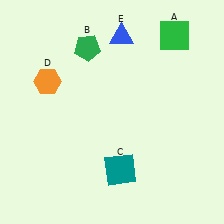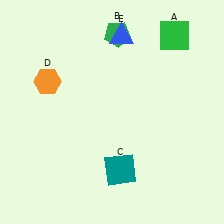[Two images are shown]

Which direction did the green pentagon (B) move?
The green pentagon (B) moved right.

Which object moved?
The green pentagon (B) moved right.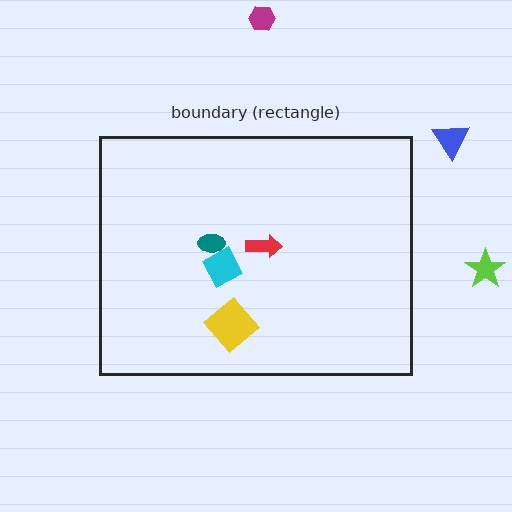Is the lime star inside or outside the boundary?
Outside.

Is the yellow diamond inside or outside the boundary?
Inside.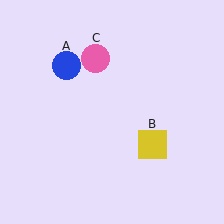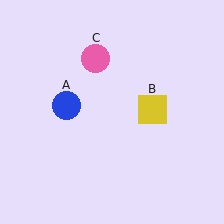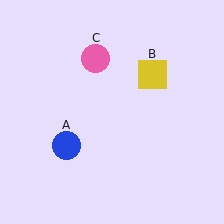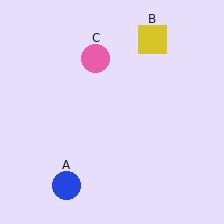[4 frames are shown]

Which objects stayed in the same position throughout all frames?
Pink circle (object C) remained stationary.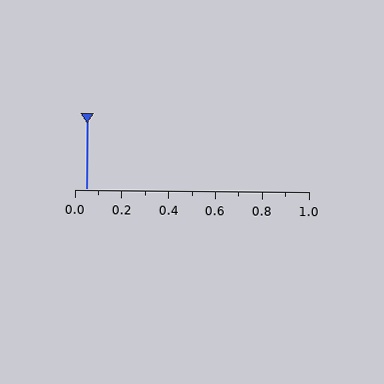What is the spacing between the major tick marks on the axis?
The major ticks are spaced 0.2 apart.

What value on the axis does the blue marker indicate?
The marker indicates approximately 0.05.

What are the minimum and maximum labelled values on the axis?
The axis runs from 0.0 to 1.0.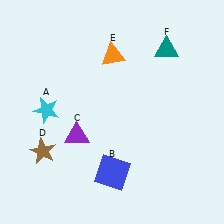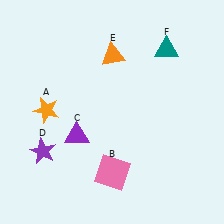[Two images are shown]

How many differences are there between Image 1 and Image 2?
There are 3 differences between the two images.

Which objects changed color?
A changed from cyan to orange. B changed from blue to pink. D changed from brown to purple.